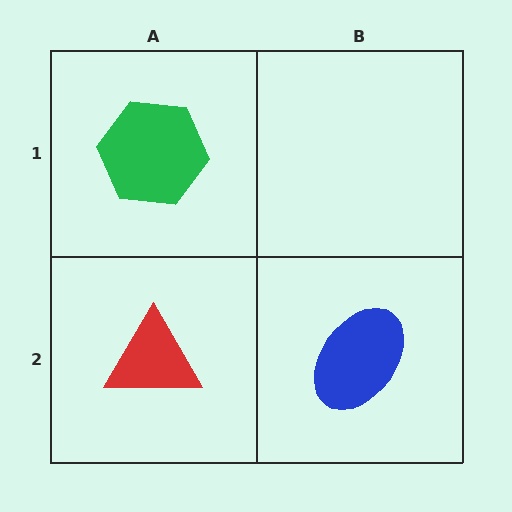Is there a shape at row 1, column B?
No, that cell is empty.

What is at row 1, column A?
A green hexagon.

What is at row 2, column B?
A blue ellipse.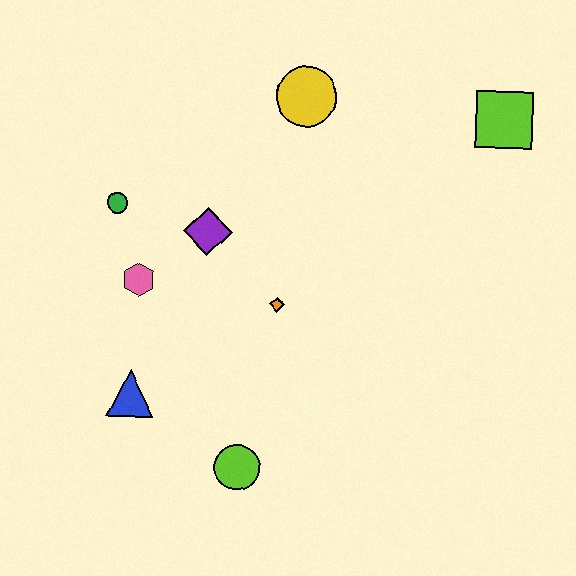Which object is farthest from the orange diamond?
The lime square is farthest from the orange diamond.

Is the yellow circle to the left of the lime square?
Yes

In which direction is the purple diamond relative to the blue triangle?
The purple diamond is above the blue triangle.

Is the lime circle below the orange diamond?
Yes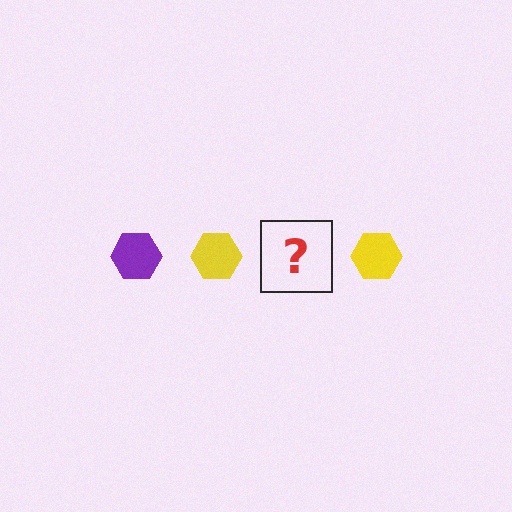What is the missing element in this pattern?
The missing element is a purple hexagon.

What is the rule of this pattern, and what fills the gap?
The rule is that the pattern cycles through purple, yellow hexagons. The gap should be filled with a purple hexagon.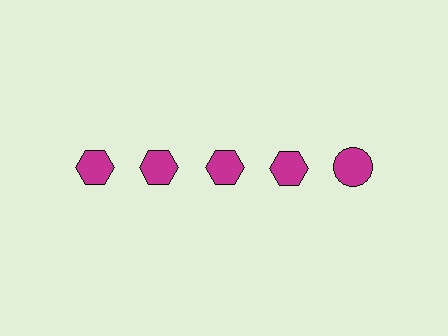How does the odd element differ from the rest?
It has a different shape: circle instead of hexagon.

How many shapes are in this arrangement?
There are 5 shapes arranged in a grid pattern.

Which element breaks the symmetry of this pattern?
The magenta circle in the top row, rightmost column breaks the symmetry. All other shapes are magenta hexagons.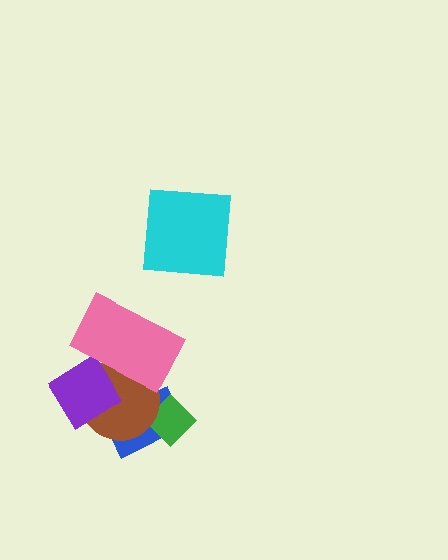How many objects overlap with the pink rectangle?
2 objects overlap with the pink rectangle.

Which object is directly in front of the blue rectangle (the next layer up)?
The green diamond is directly in front of the blue rectangle.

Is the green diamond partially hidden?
Yes, it is partially covered by another shape.